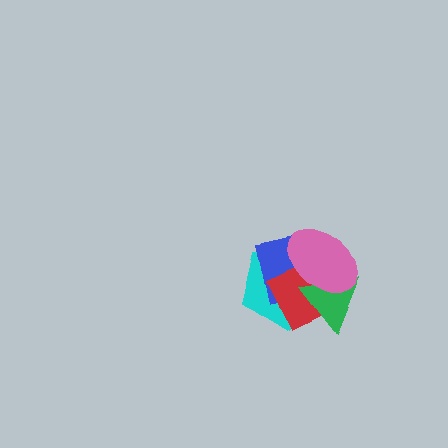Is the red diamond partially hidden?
Yes, it is partially covered by another shape.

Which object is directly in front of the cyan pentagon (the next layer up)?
The blue rectangle is directly in front of the cyan pentagon.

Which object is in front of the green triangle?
The pink ellipse is in front of the green triangle.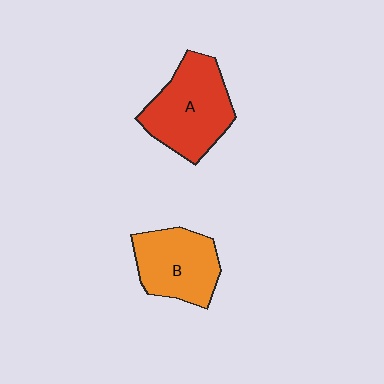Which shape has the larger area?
Shape A (red).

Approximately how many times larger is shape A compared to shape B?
Approximately 1.2 times.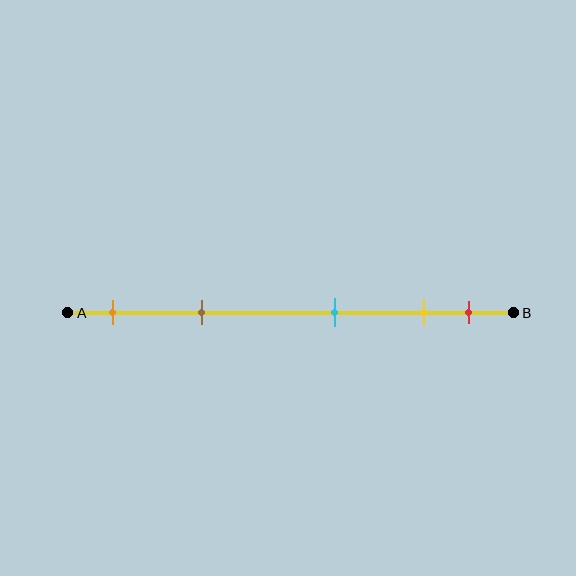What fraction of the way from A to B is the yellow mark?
The yellow mark is approximately 80% (0.8) of the way from A to B.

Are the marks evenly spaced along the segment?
No, the marks are not evenly spaced.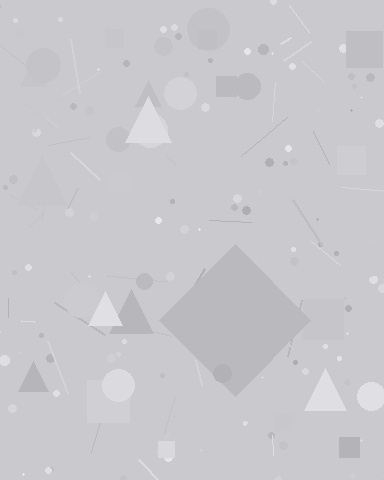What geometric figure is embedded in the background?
A diamond is embedded in the background.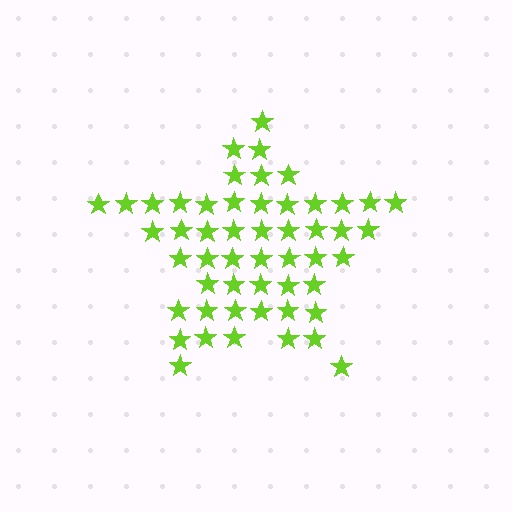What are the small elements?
The small elements are stars.